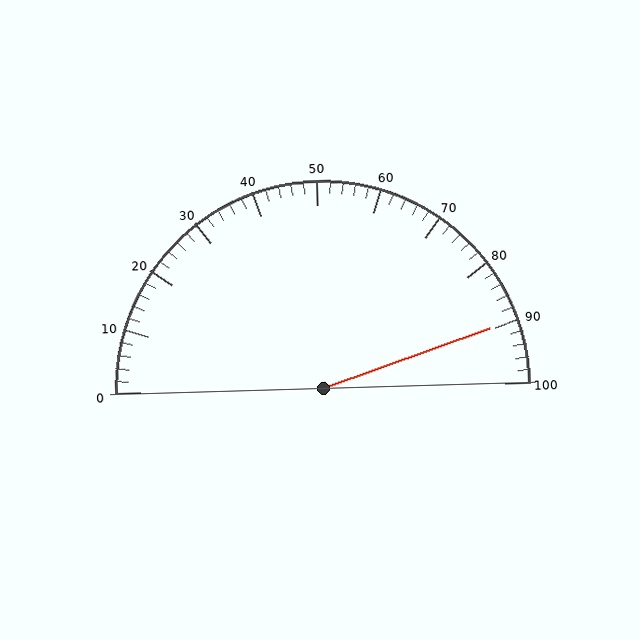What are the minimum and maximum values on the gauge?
The gauge ranges from 0 to 100.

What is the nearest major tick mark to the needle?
The nearest major tick mark is 90.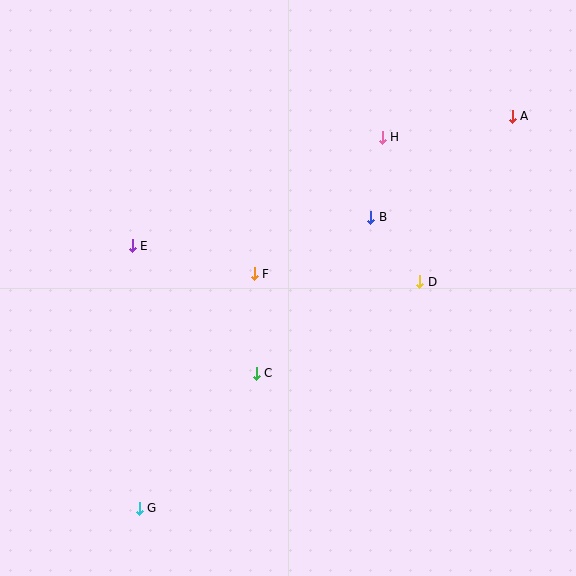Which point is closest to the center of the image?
Point F at (254, 274) is closest to the center.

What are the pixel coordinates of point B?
Point B is at (371, 217).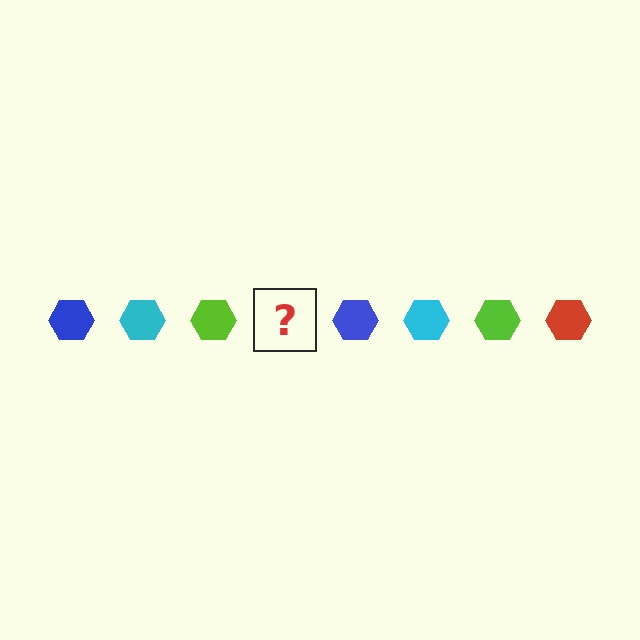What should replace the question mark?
The question mark should be replaced with a red hexagon.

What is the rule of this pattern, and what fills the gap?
The rule is that the pattern cycles through blue, cyan, lime, red hexagons. The gap should be filled with a red hexagon.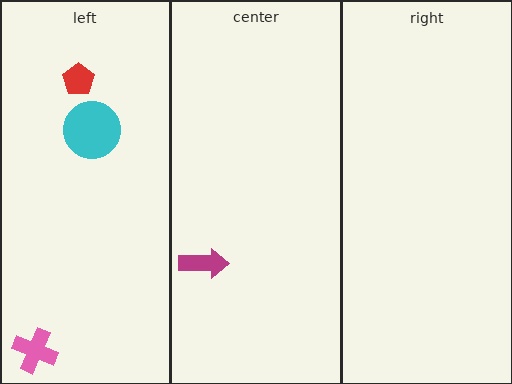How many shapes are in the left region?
3.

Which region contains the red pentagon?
The left region.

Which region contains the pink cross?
The left region.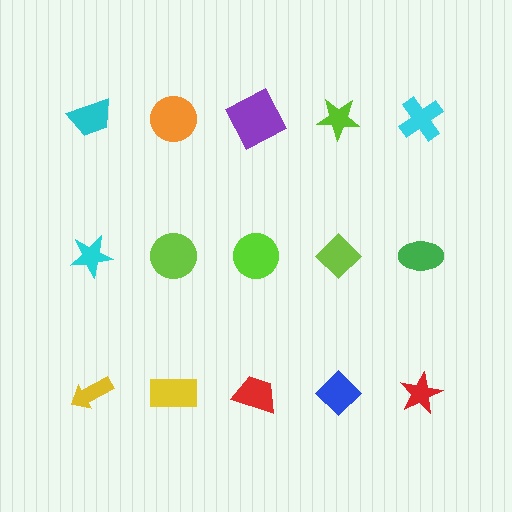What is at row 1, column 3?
A purple square.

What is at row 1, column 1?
A cyan trapezoid.